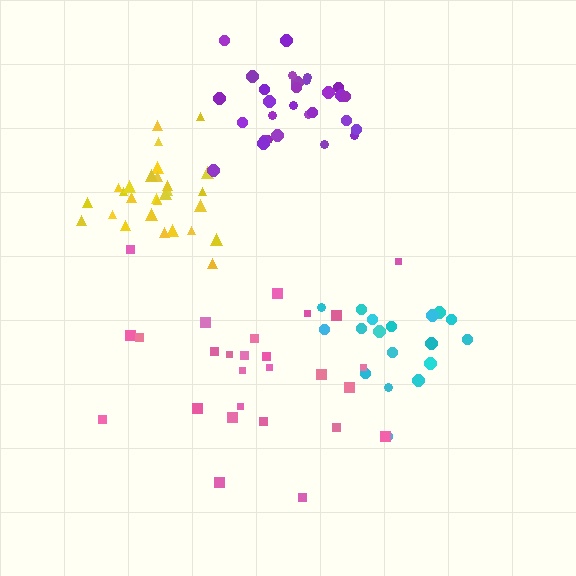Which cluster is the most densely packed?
Yellow.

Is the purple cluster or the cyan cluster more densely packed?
Purple.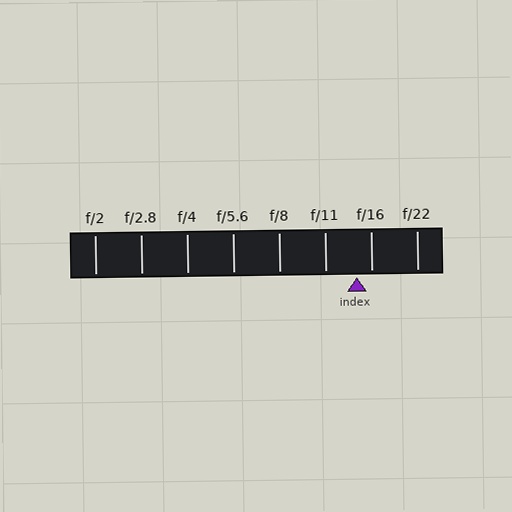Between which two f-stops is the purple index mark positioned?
The index mark is between f/11 and f/16.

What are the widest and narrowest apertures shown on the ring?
The widest aperture shown is f/2 and the narrowest is f/22.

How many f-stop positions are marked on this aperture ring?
There are 8 f-stop positions marked.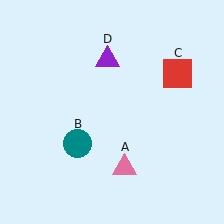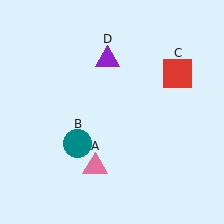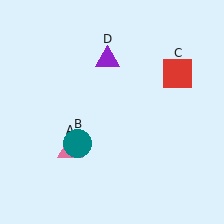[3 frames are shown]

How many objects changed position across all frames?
1 object changed position: pink triangle (object A).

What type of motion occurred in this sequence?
The pink triangle (object A) rotated clockwise around the center of the scene.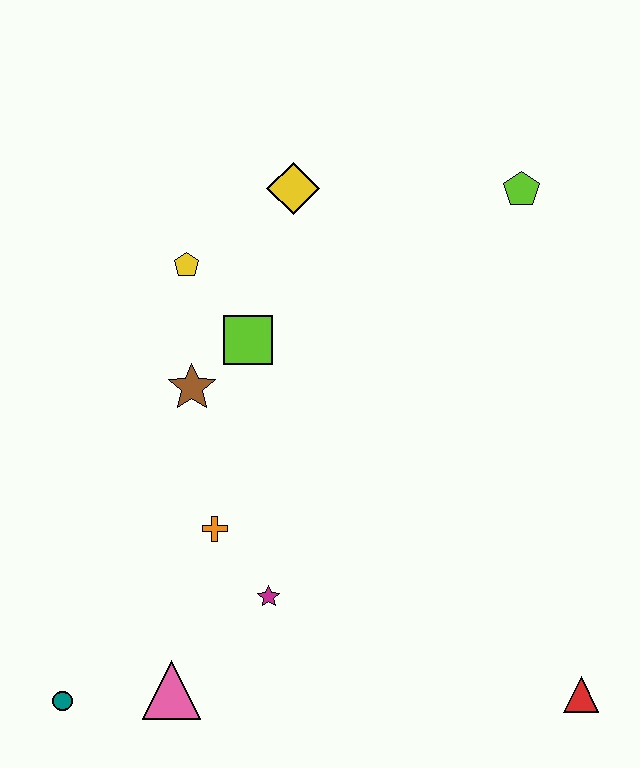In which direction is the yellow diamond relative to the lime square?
The yellow diamond is above the lime square.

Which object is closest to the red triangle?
The magenta star is closest to the red triangle.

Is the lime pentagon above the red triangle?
Yes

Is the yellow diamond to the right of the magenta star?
Yes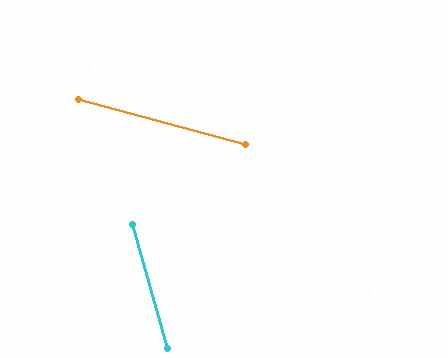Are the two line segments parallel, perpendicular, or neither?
Neither parallel nor perpendicular — they differ by about 59°.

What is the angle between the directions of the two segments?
Approximately 59 degrees.